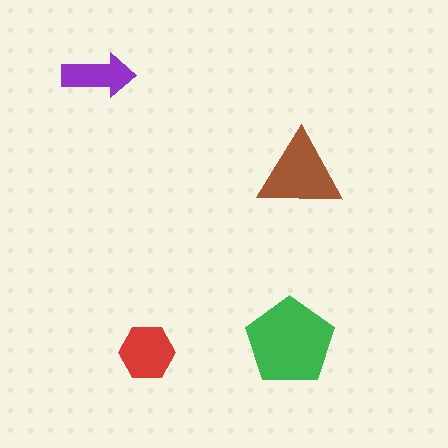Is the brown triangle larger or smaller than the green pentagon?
Smaller.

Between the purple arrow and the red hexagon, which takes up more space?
The red hexagon.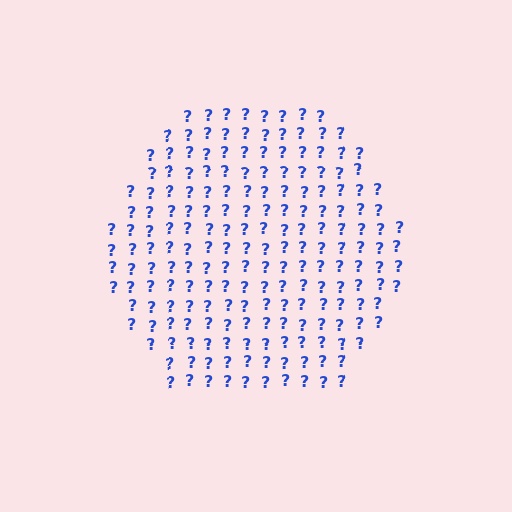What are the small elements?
The small elements are question marks.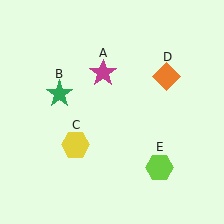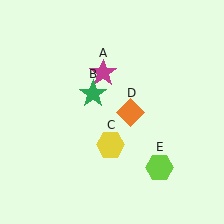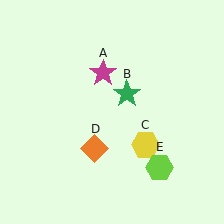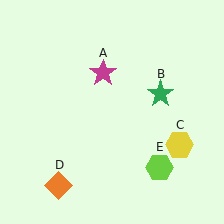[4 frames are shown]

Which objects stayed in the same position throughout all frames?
Magenta star (object A) and lime hexagon (object E) remained stationary.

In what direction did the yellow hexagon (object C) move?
The yellow hexagon (object C) moved right.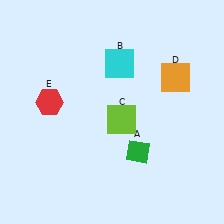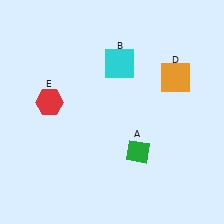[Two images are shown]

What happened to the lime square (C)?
The lime square (C) was removed in Image 2. It was in the bottom-right area of Image 1.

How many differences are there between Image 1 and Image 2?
There is 1 difference between the two images.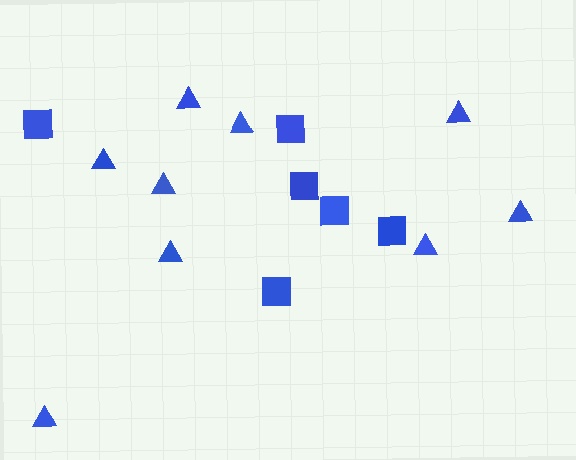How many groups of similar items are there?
There are 2 groups: one group of squares (6) and one group of triangles (9).